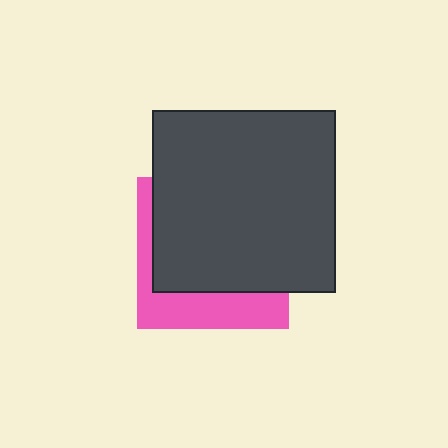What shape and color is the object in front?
The object in front is a dark gray square.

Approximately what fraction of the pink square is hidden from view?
Roughly 69% of the pink square is hidden behind the dark gray square.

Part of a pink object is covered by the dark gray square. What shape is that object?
It is a square.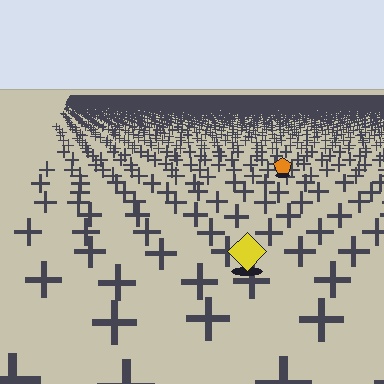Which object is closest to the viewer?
The yellow diamond is closest. The texture marks near it are larger and more spread out.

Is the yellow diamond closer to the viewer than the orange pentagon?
Yes. The yellow diamond is closer — you can tell from the texture gradient: the ground texture is coarser near it.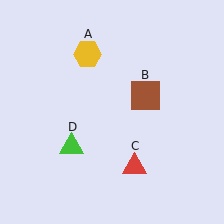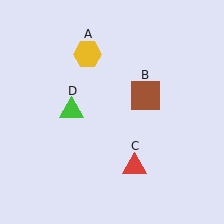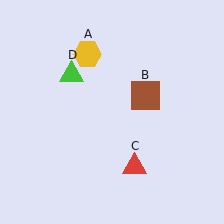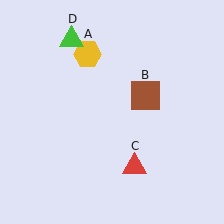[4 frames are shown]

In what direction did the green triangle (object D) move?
The green triangle (object D) moved up.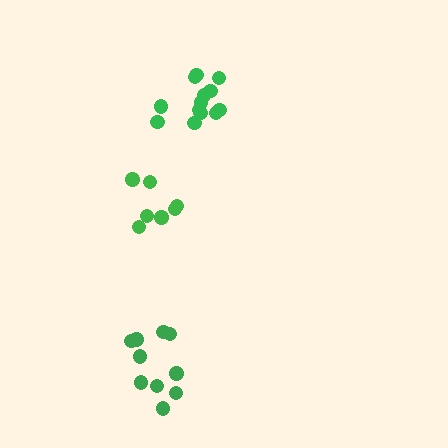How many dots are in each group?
Group 1: 7 dots, Group 2: 10 dots, Group 3: 13 dots (30 total).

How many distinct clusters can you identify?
There are 3 distinct clusters.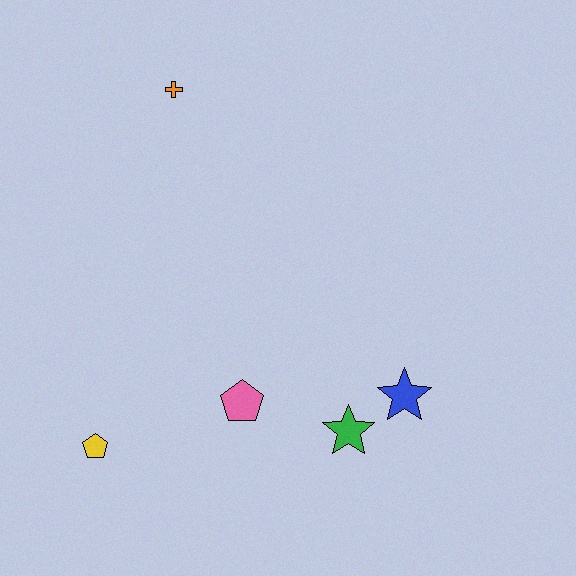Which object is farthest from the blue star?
The orange cross is farthest from the blue star.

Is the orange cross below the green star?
No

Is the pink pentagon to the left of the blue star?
Yes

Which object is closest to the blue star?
The green star is closest to the blue star.